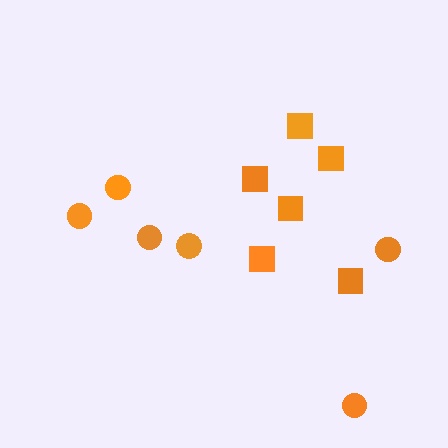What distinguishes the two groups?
There are 2 groups: one group of squares (6) and one group of circles (6).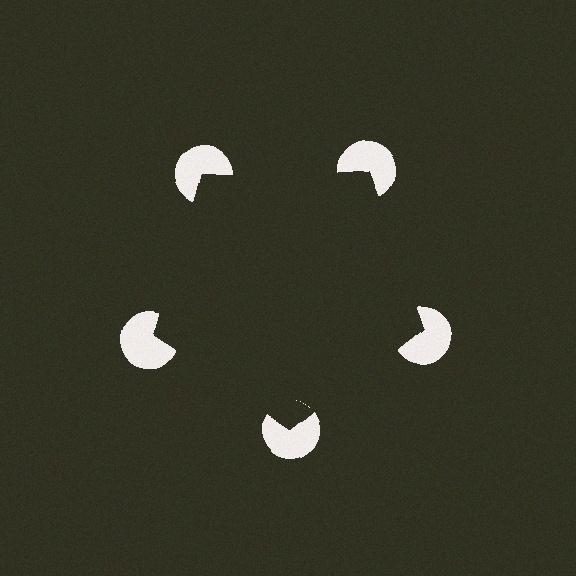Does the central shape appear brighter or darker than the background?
It typically appears slightly darker than the background, even though no actual brightness change is drawn.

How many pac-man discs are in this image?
There are 5 — one at each vertex of the illusory pentagon.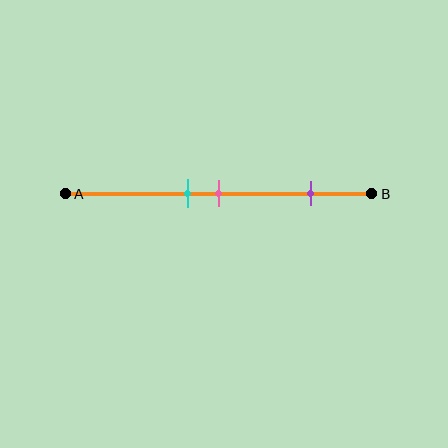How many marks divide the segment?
There are 3 marks dividing the segment.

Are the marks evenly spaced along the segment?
No, the marks are not evenly spaced.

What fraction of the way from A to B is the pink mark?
The pink mark is approximately 50% (0.5) of the way from A to B.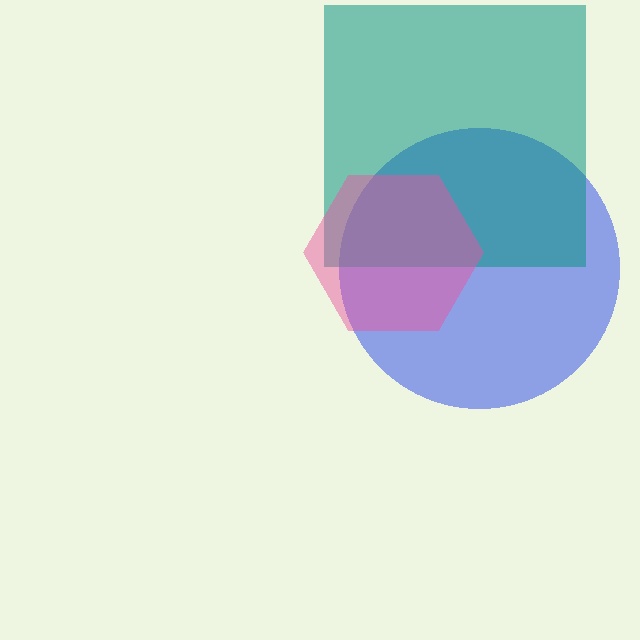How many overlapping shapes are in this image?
There are 3 overlapping shapes in the image.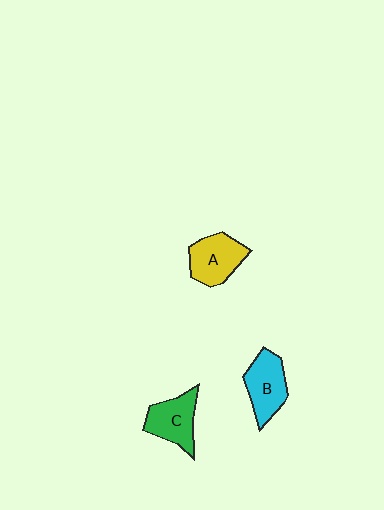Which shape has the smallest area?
Shape C (green).